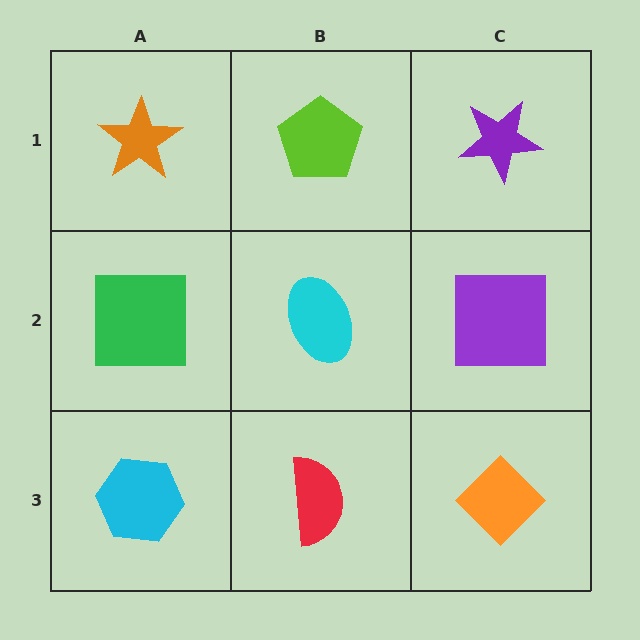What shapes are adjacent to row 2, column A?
An orange star (row 1, column A), a cyan hexagon (row 3, column A), a cyan ellipse (row 2, column B).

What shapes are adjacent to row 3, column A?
A green square (row 2, column A), a red semicircle (row 3, column B).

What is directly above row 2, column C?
A purple star.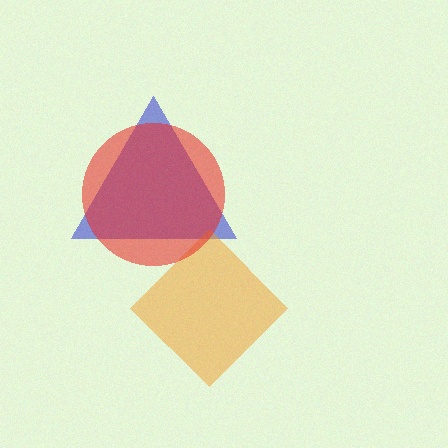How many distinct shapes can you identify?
There are 3 distinct shapes: a blue triangle, an orange diamond, a red circle.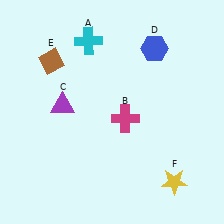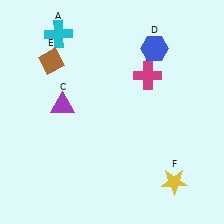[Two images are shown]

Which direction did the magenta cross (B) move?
The magenta cross (B) moved up.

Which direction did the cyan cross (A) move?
The cyan cross (A) moved left.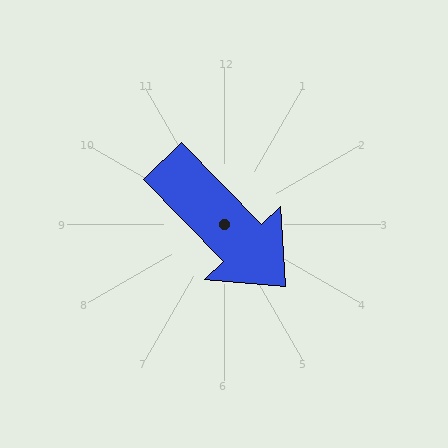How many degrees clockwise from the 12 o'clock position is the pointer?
Approximately 136 degrees.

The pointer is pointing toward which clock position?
Roughly 5 o'clock.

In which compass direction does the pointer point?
Southeast.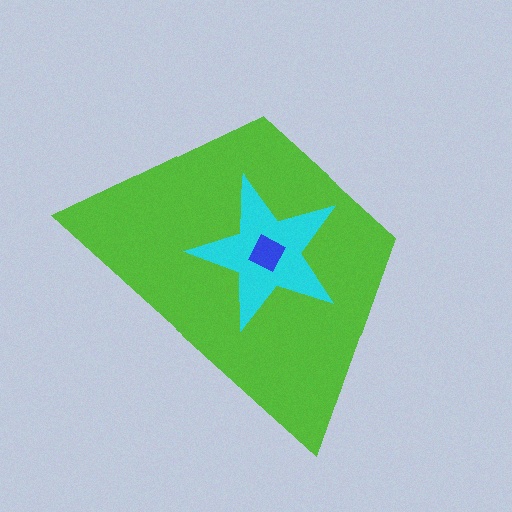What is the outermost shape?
The lime trapezoid.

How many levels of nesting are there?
3.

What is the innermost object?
The blue square.